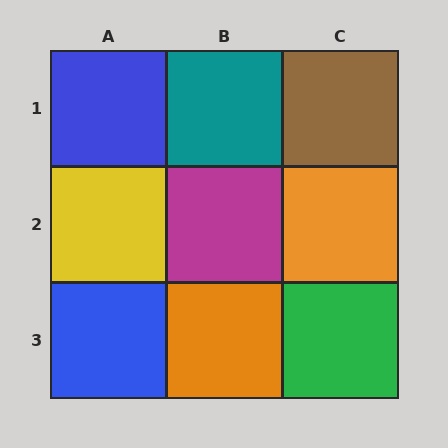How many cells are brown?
1 cell is brown.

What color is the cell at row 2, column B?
Magenta.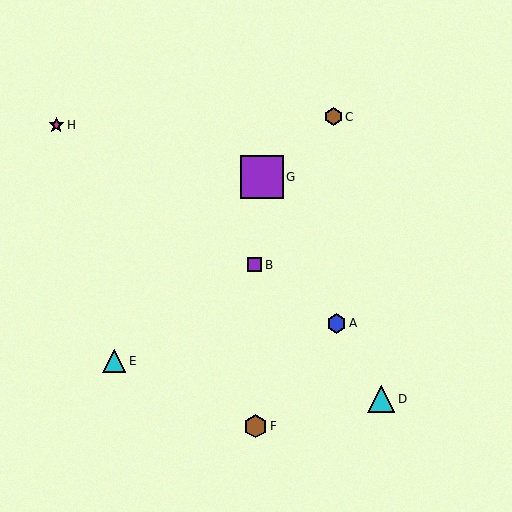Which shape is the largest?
The purple square (labeled G) is the largest.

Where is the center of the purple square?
The center of the purple square is at (262, 177).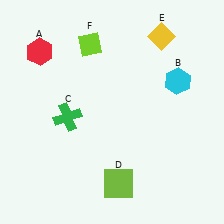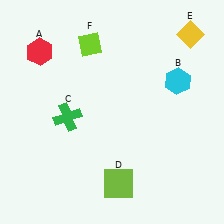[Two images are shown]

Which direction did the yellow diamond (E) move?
The yellow diamond (E) moved right.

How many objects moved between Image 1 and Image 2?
1 object moved between the two images.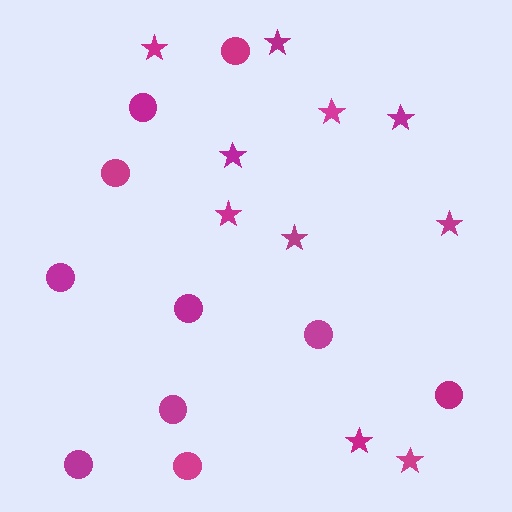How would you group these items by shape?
There are 2 groups: one group of stars (10) and one group of circles (10).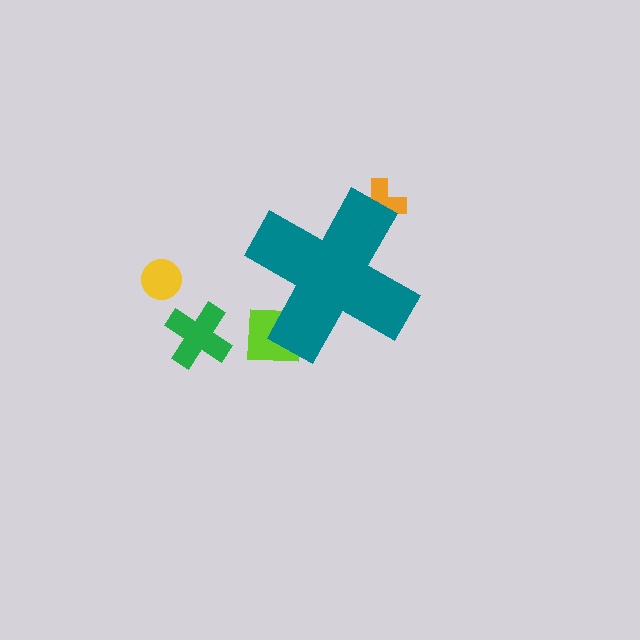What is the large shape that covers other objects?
A teal cross.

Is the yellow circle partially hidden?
No, the yellow circle is fully visible.